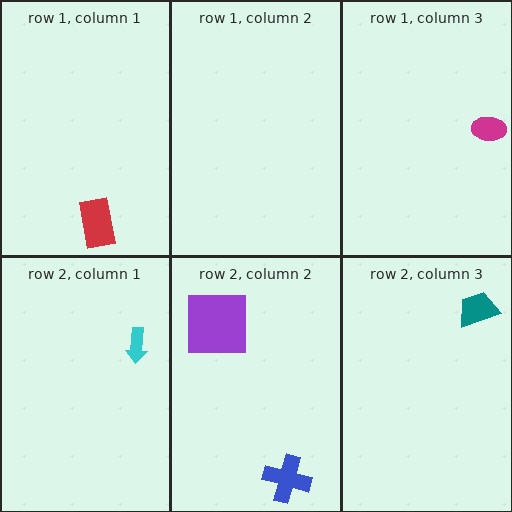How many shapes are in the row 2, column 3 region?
1.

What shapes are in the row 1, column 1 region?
The red rectangle.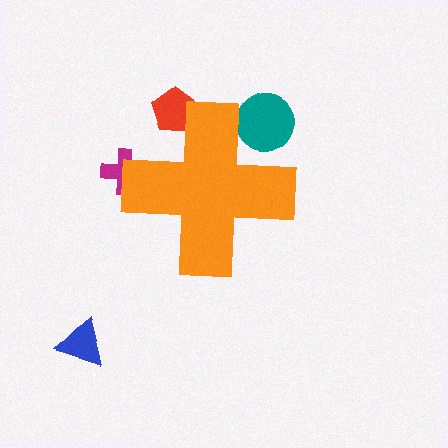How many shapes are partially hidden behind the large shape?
3 shapes are partially hidden.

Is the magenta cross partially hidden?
Yes, the magenta cross is partially hidden behind the orange cross.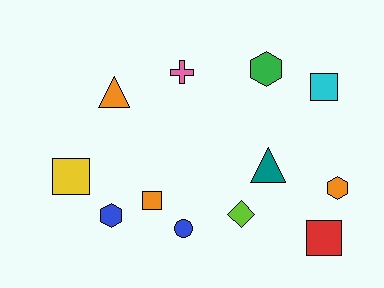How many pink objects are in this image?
There is 1 pink object.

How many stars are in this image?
There are no stars.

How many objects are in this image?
There are 12 objects.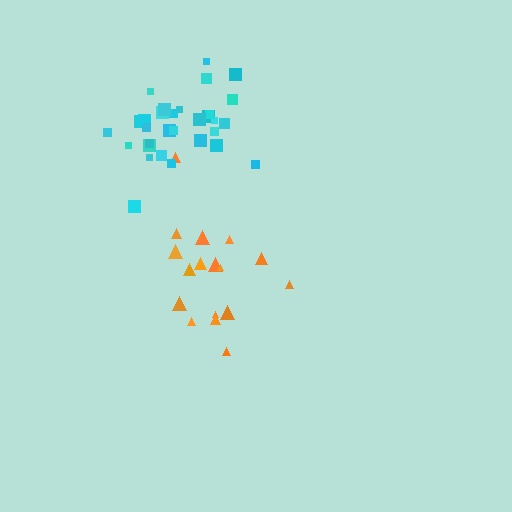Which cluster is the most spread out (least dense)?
Orange.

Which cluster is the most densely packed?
Cyan.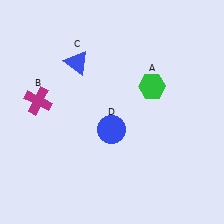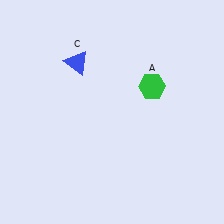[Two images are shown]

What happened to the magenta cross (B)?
The magenta cross (B) was removed in Image 2. It was in the top-left area of Image 1.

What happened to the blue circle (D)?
The blue circle (D) was removed in Image 2. It was in the bottom-left area of Image 1.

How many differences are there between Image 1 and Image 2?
There are 2 differences between the two images.